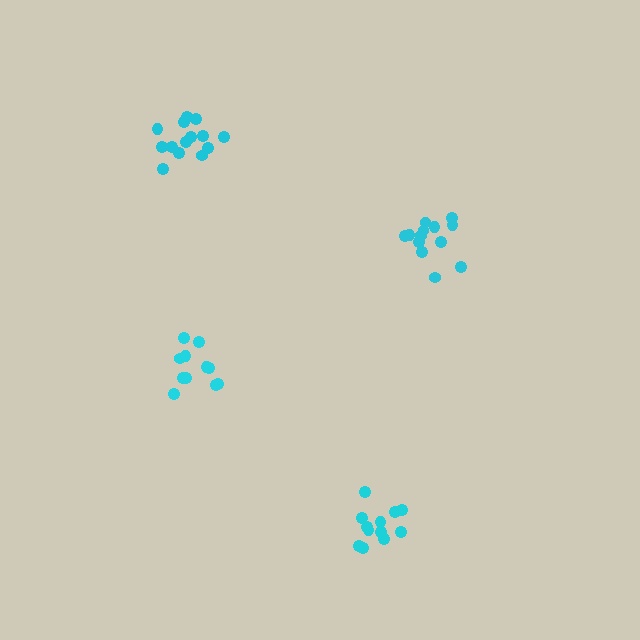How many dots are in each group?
Group 1: 13 dots, Group 2: 12 dots, Group 3: 11 dots, Group 4: 14 dots (50 total).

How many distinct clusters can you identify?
There are 4 distinct clusters.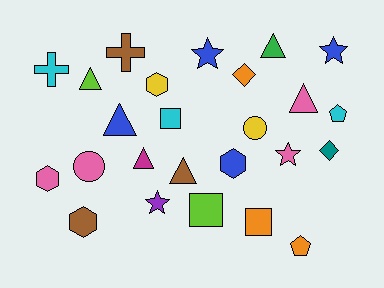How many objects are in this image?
There are 25 objects.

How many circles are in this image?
There are 2 circles.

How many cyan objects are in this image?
There are 3 cyan objects.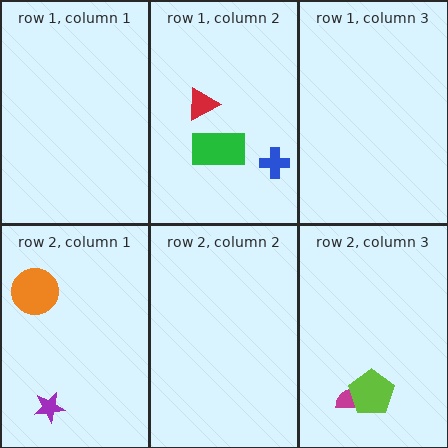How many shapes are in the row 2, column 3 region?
2.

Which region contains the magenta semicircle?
The row 2, column 3 region.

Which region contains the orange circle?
The row 2, column 1 region.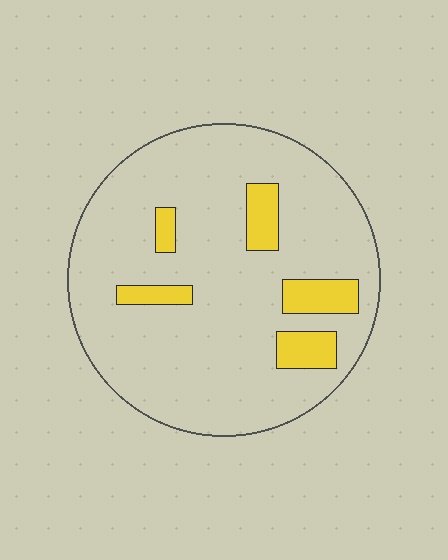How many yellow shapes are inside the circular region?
5.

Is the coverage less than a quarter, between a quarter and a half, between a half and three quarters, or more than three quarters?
Less than a quarter.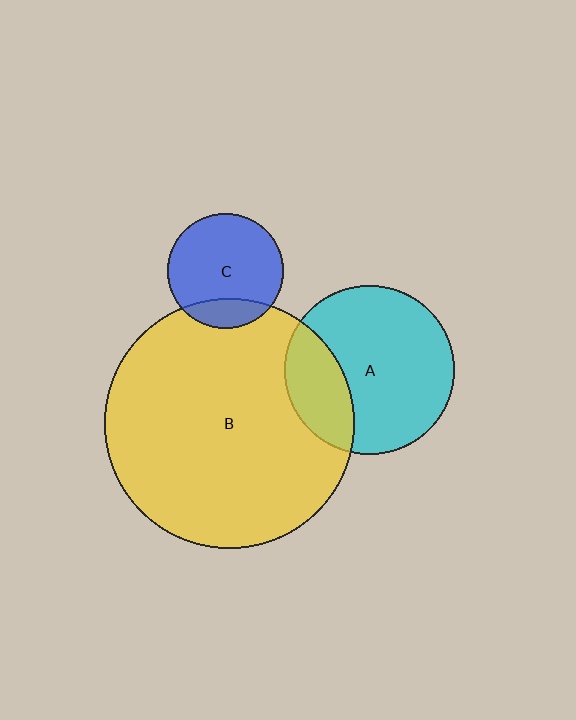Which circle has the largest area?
Circle B (yellow).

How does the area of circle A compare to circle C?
Approximately 2.2 times.